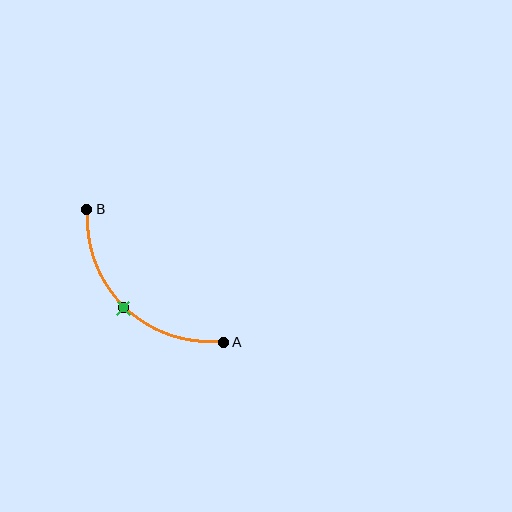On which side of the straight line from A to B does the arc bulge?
The arc bulges below and to the left of the straight line connecting A and B.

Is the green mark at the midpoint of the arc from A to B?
Yes. The green mark lies on the arc at equal arc-length from both A and B — it is the arc midpoint.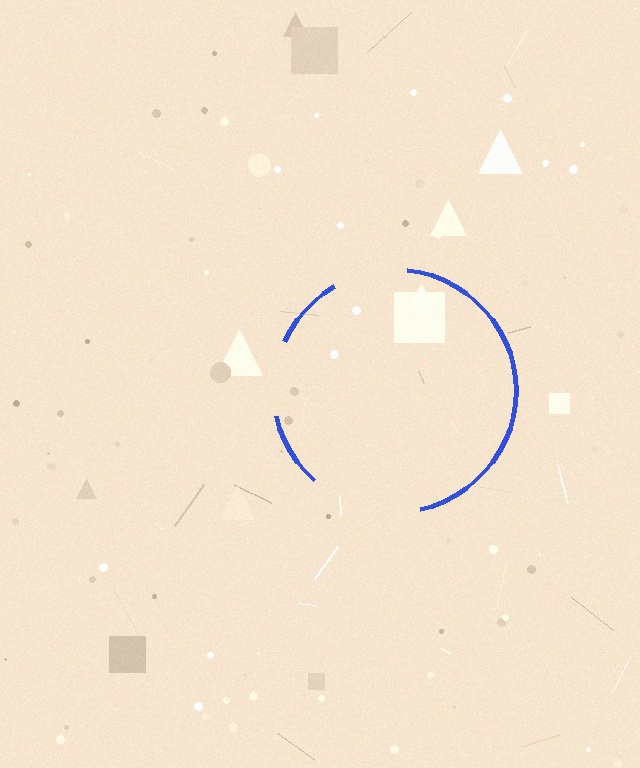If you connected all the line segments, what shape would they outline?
They would outline a circle.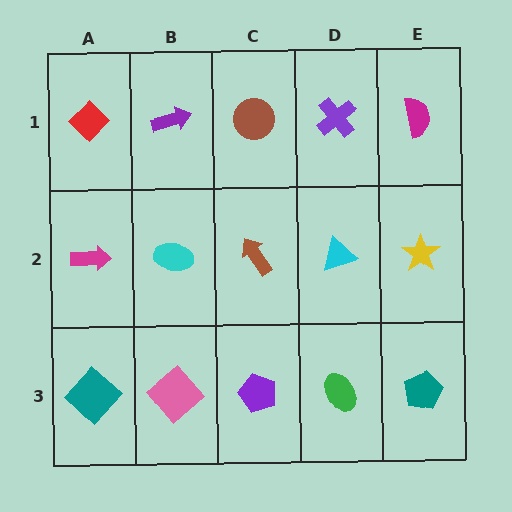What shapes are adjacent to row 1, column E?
A yellow star (row 2, column E), a purple cross (row 1, column D).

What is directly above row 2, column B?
A purple arrow.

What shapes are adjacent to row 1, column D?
A cyan triangle (row 2, column D), a brown circle (row 1, column C), a magenta semicircle (row 1, column E).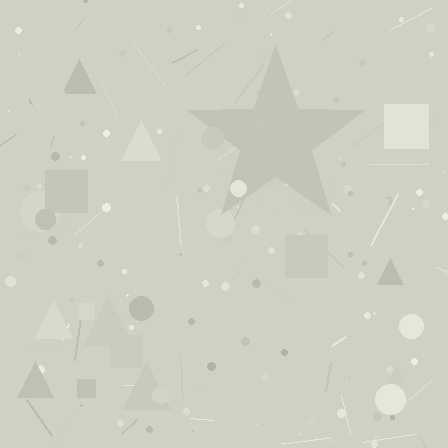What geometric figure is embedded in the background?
A star is embedded in the background.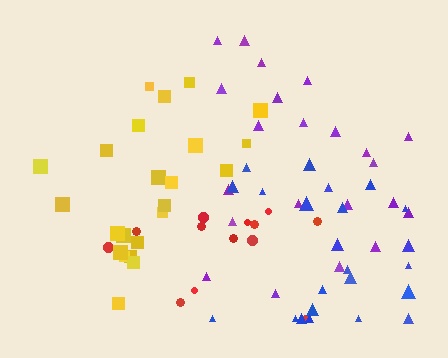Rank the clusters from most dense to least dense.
yellow, blue, purple, red.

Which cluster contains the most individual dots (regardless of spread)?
Yellow (23).